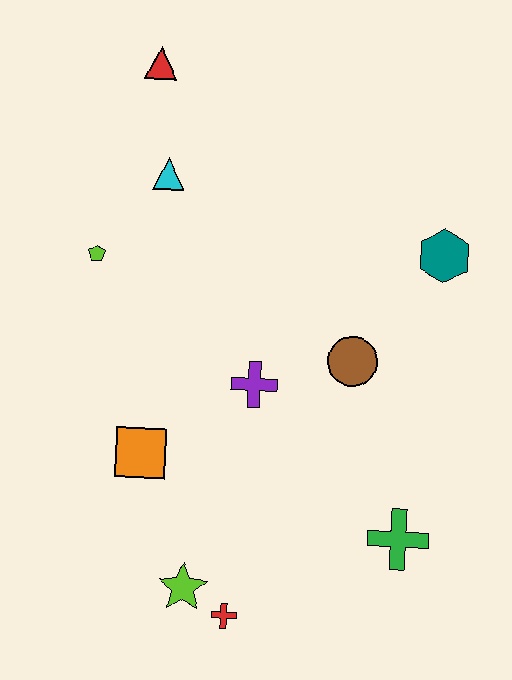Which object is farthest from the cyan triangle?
The red cross is farthest from the cyan triangle.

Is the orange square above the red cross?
Yes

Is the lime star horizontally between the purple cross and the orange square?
Yes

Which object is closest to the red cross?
The lime star is closest to the red cross.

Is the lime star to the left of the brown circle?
Yes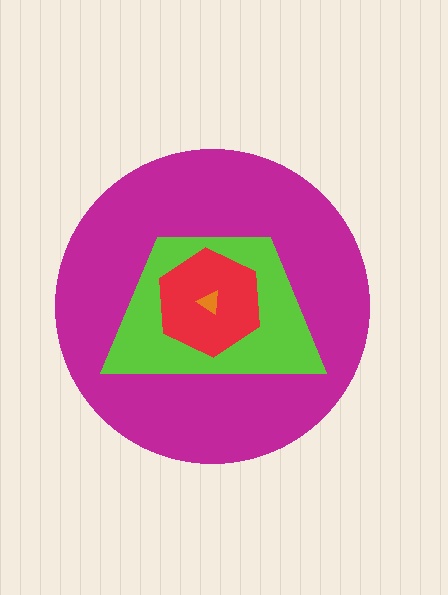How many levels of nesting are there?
4.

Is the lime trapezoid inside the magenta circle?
Yes.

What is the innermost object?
The orange triangle.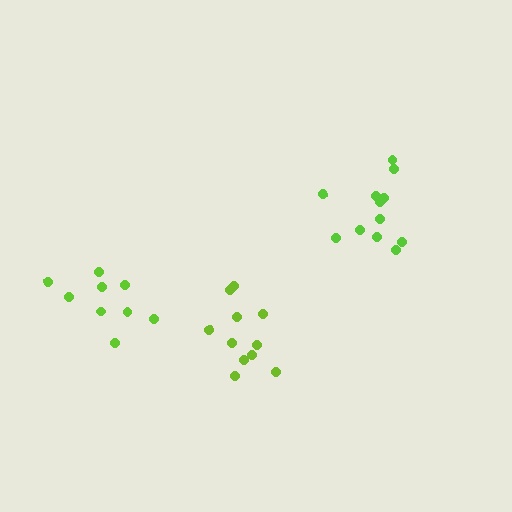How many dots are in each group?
Group 1: 9 dots, Group 2: 12 dots, Group 3: 11 dots (32 total).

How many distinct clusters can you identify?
There are 3 distinct clusters.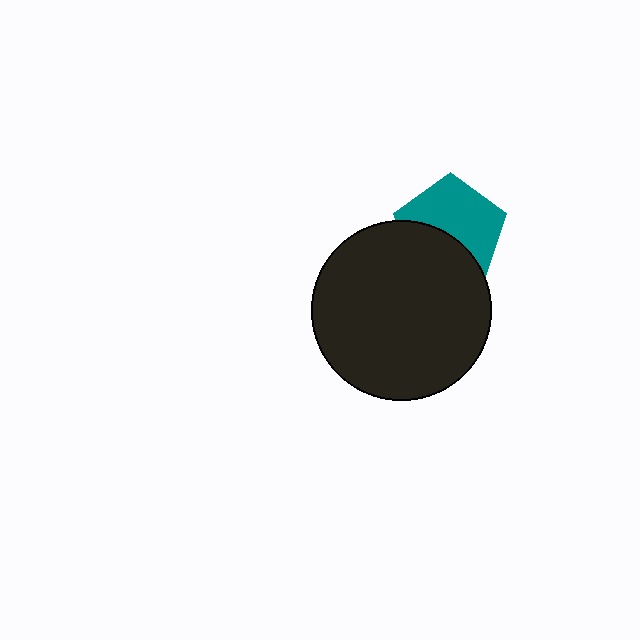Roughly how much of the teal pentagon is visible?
About half of it is visible (roughly 59%).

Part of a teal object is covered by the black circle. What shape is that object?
It is a pentagon.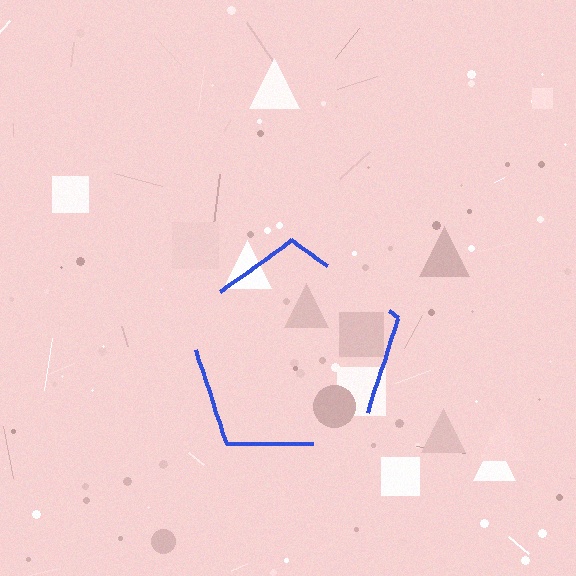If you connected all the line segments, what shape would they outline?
They would outline a pentagon.